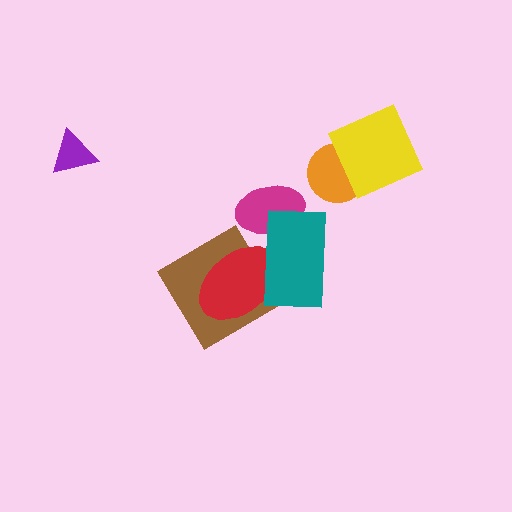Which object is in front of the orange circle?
The yellow square is in front of the orange circle.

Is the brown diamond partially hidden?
Yes, it is partially covered by another shape.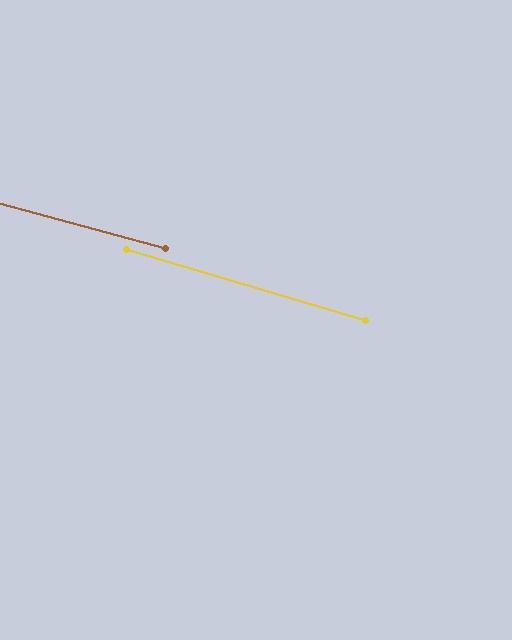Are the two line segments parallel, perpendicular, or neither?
Parallel — their directions differ by only 1.5°.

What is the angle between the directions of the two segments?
Approximately 1 degree.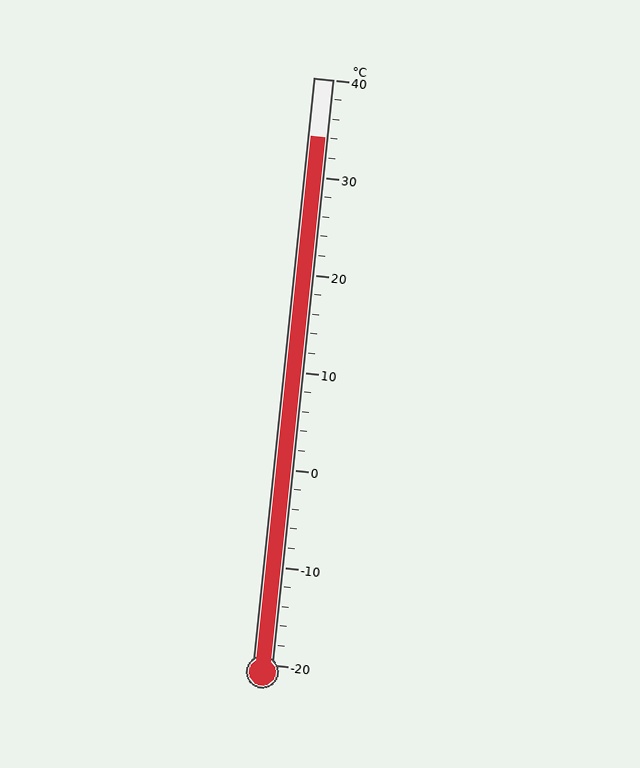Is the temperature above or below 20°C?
The temperature is above 20°C.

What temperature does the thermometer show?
The thermometer shows approximately 34°C.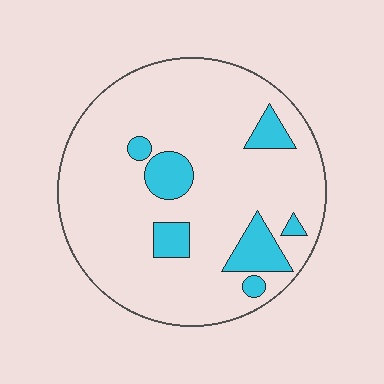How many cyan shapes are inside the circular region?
7.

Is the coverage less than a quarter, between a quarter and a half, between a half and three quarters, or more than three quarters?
Less than a quarter.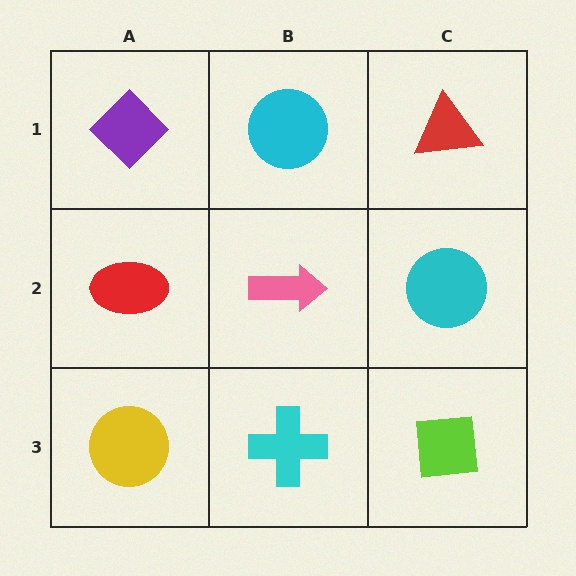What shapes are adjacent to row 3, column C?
A cyan circle (row 2, column C), a cyan cross (row 3, column B).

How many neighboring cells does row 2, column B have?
4.